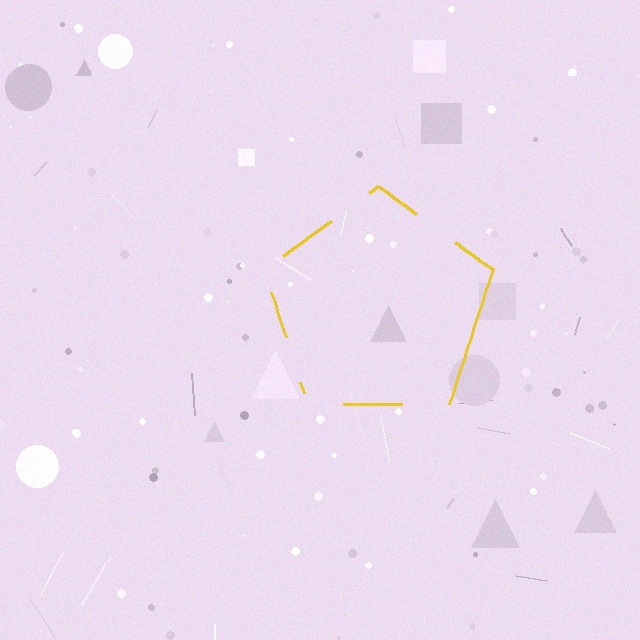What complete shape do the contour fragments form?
The contour fragments form a pentagon.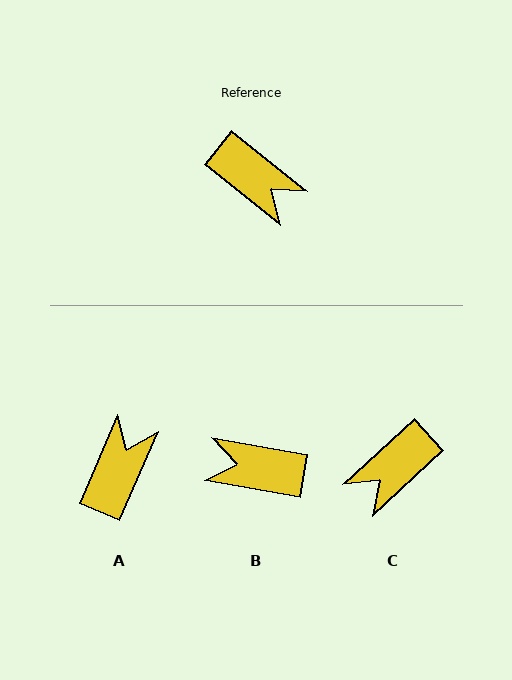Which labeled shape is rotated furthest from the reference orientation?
B, about 151 degrees away.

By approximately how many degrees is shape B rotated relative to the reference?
Approximately 151 degrees clockwise.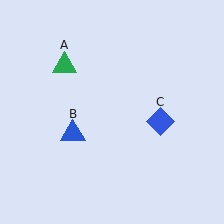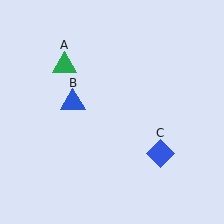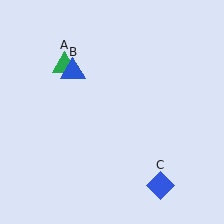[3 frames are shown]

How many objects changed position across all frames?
2 objects changed position: blue triangle (object B), blue diamond (object C).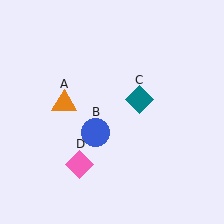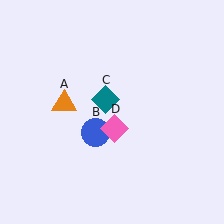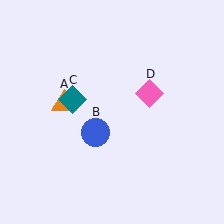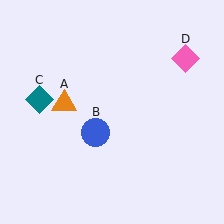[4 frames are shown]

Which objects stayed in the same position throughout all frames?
Orange triangle (object A) and blue circle (object B) remained stationary.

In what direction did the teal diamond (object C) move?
The teal diamond (object C) moved left.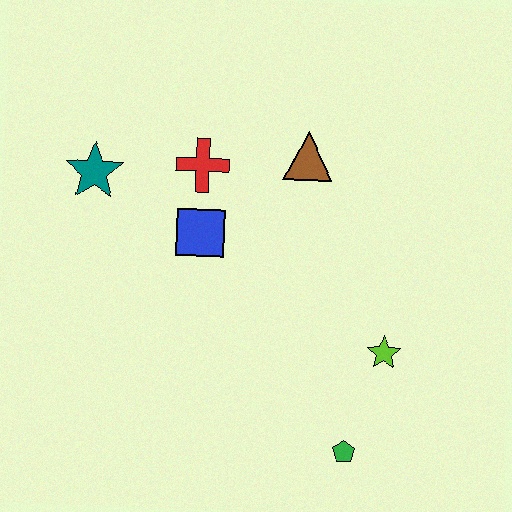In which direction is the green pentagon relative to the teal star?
The green pentagon is below the teal star.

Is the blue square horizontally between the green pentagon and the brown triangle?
No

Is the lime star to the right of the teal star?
Yes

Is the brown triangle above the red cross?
Yes